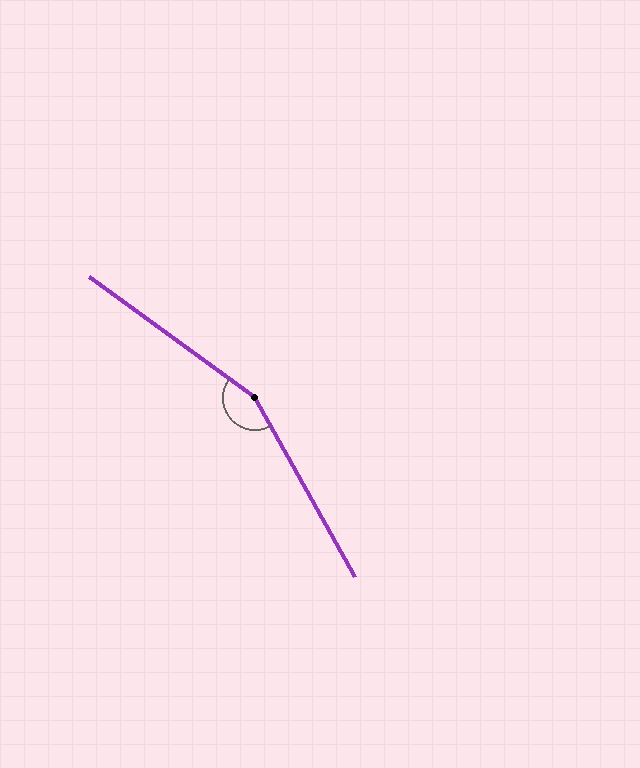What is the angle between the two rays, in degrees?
Approximately 155 degrees.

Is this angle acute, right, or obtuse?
It is obtuse.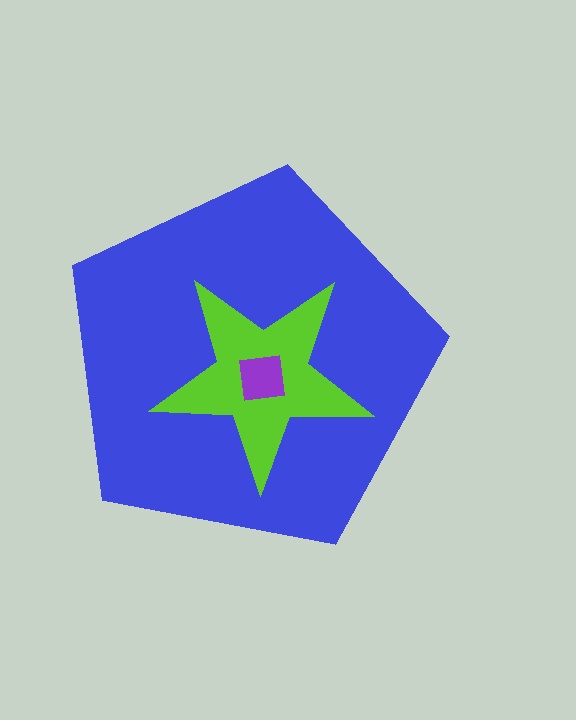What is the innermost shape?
The purple square.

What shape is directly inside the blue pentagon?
The lime star.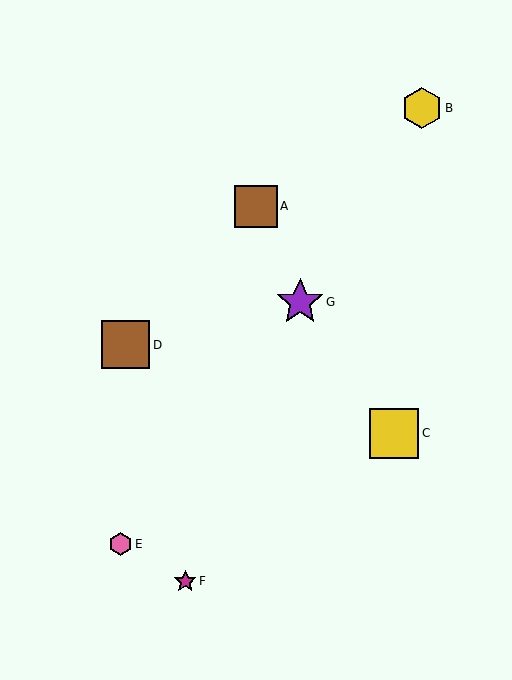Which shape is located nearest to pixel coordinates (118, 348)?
The brown square (labeled D) at (126, 345) is nearest to that location.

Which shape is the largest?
The yellow square (labeled C) is the largest.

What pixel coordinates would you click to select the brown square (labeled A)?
Click at (256, 206) to select the brown square A.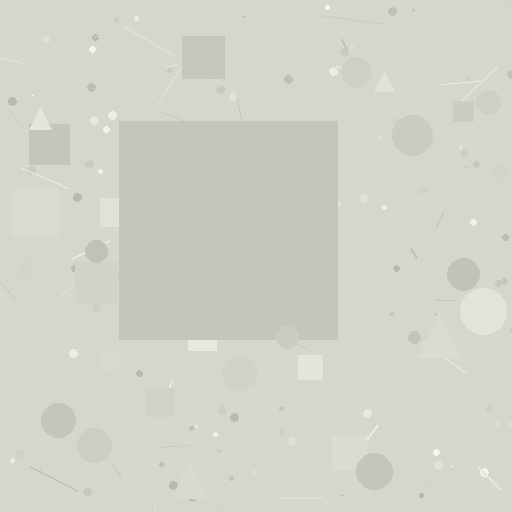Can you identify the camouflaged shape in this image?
The camouflaged shape is a square.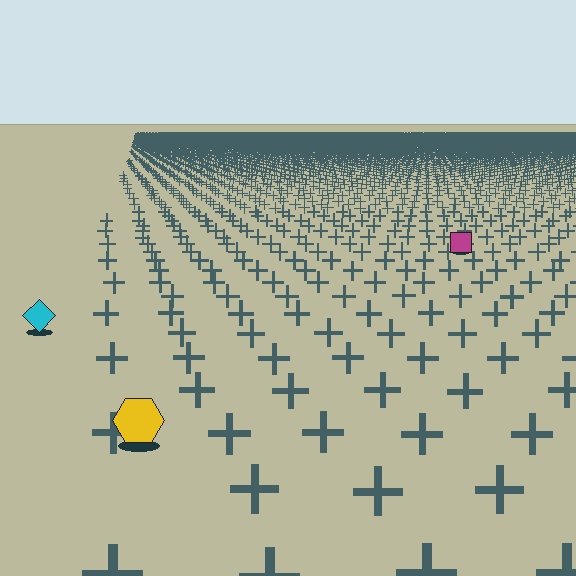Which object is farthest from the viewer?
The magenta square is farthest from the viewer. It appears smaller and the ground texture around it is denser.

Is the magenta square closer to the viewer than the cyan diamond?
No. The cyan diamond is closer — you can tell from the texture gradient: the ground texture is coarser near it.